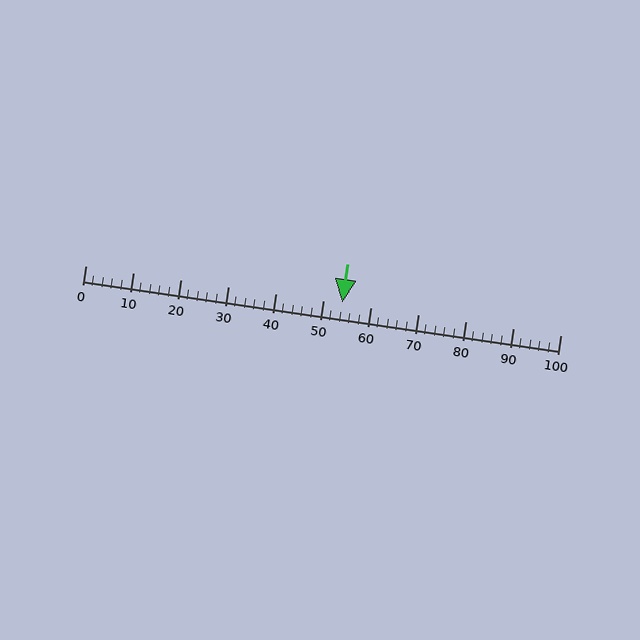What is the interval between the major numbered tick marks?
The major tick marks are spaced 10 units apart.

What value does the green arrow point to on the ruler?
The green arrow points to approximately 54.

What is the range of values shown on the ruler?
The ruler shows values from 0 to 100.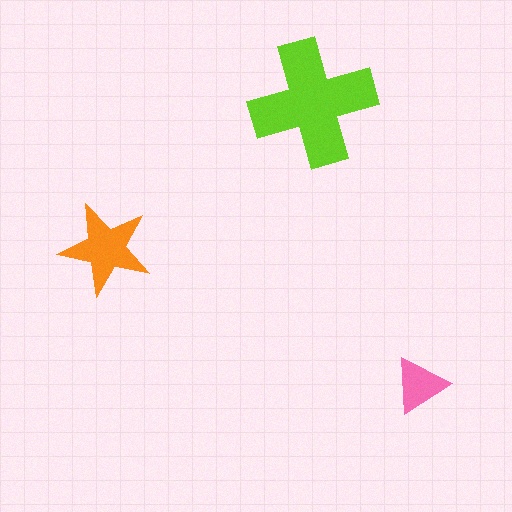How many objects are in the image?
There are 3 objects in the image.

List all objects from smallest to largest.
The pink triangle, the orange star, the lime cross.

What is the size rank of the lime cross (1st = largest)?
1st.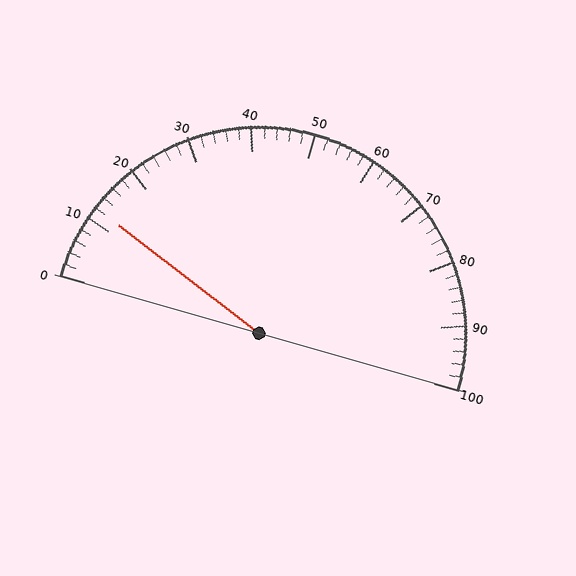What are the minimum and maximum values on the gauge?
The gauge ranges from 0 to 100.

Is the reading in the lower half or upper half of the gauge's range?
The reading is in the lower half of the range (0 to 100).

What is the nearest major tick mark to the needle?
The nearest major tick mark is 10.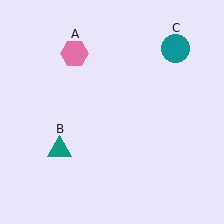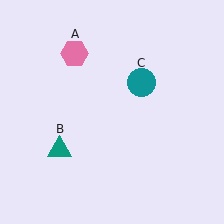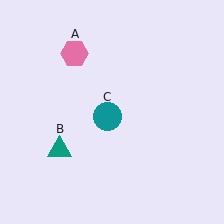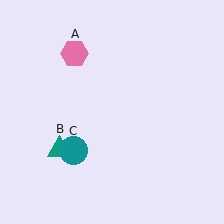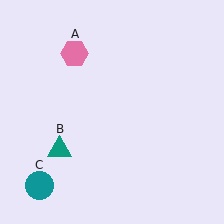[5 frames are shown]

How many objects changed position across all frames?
1 object changed position: teal circle (object C).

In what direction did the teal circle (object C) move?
The teal circle (object C) moved down and to the left.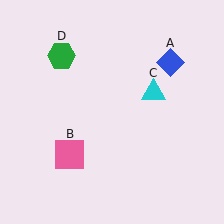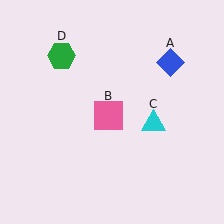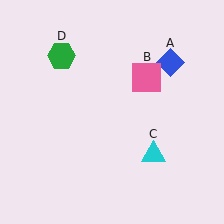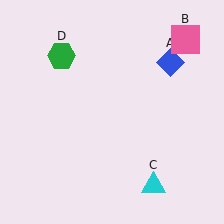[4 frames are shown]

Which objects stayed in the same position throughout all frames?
Blue diamond (object A) and green hexagon (object D) remained stationary.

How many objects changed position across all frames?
2 objects changed position: pink square (object B), cyan triangle (object C).